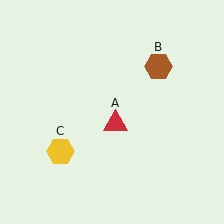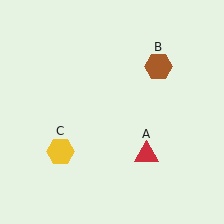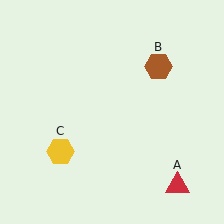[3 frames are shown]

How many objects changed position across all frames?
1 object changed position: red triangle (object A).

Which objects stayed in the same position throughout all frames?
Brown hexagon (object B) and yellow hexagon (object C) remained stationary.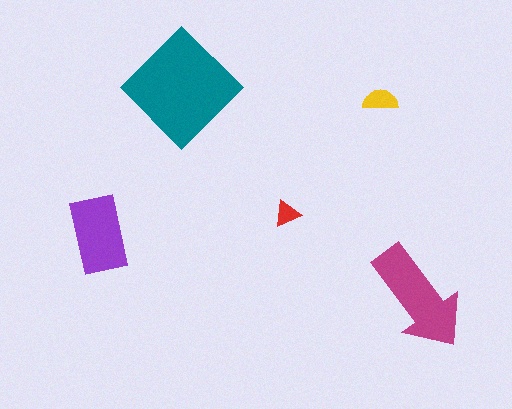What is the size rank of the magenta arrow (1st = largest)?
2nd.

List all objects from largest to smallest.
The teal diamond, the magenta arrow, the purple rectangle, the yellow semicircle, the red triangle.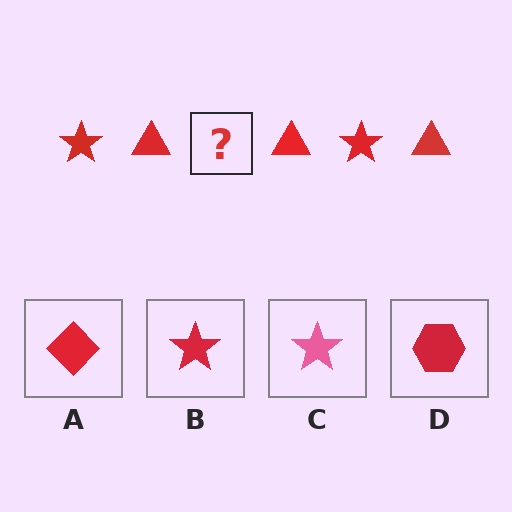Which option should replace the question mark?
Option B.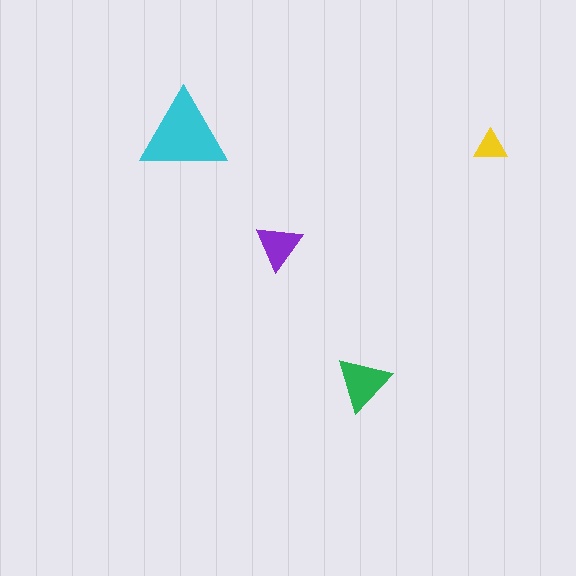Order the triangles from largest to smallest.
the cyan one, the green one, the purple one, the yellow one.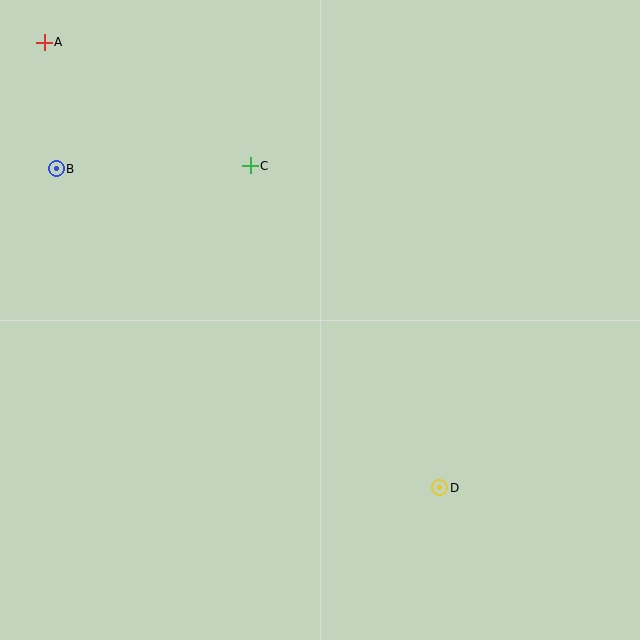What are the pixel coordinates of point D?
Point D is at (440, 488).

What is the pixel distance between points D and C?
The distance between D and C is 374 pixels.